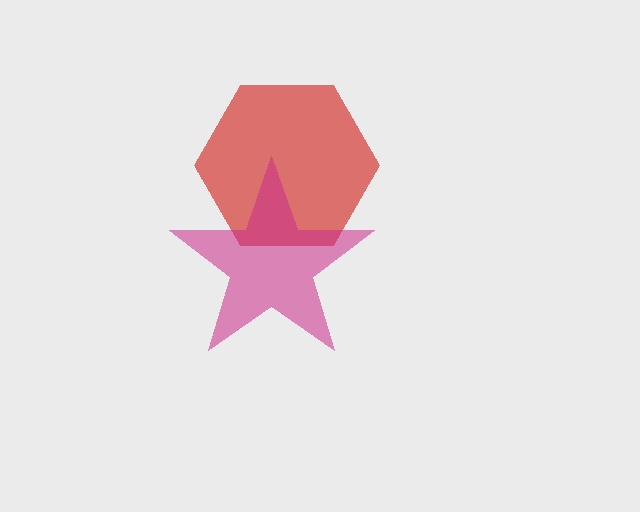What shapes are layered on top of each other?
The layered shapes are: a red hexagon, a magenta star.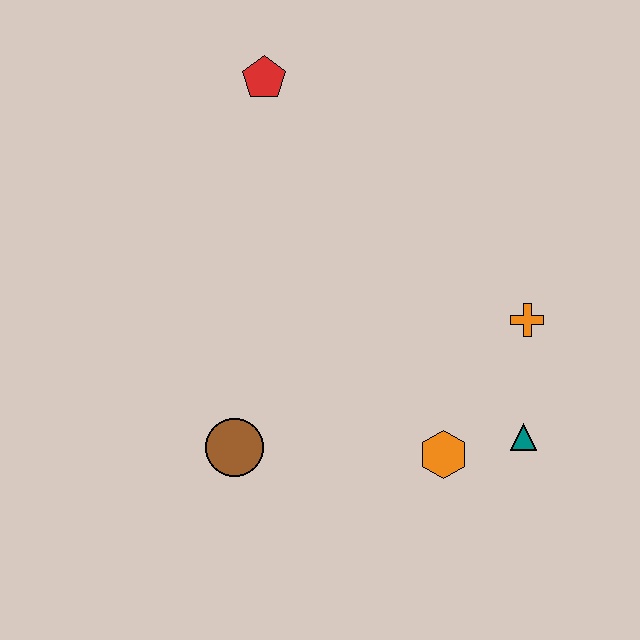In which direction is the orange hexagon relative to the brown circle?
The orange hexagon is to the right of the brown circle.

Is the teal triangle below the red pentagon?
Yes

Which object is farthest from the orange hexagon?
The red pentagon is farthest from the orange hexagon.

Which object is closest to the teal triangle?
The orange hexagon is closest to the teal triangle.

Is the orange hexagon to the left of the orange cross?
Yes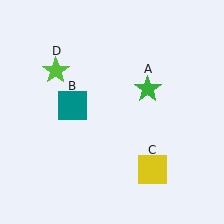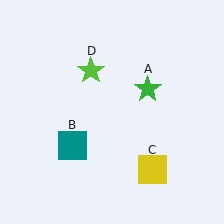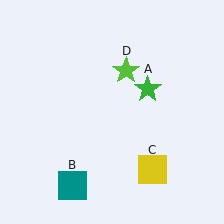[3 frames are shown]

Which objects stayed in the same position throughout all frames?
Green star (object A) and yellow square (object C) remained stationary.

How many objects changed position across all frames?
2 objects changed position: teal square (object B), lime star (object D).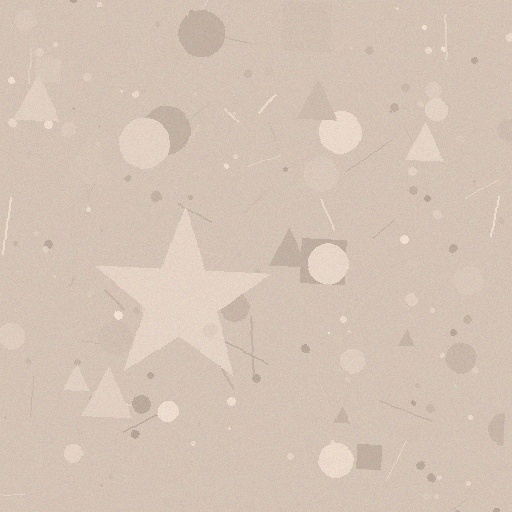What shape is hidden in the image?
A star is hidden in the image.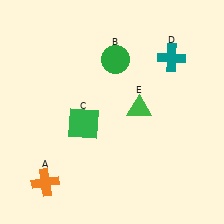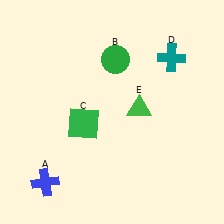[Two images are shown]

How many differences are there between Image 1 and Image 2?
There is 1 difference between the two images.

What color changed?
The cross (A) changed from orange in Image 1 to blue in Image 2.